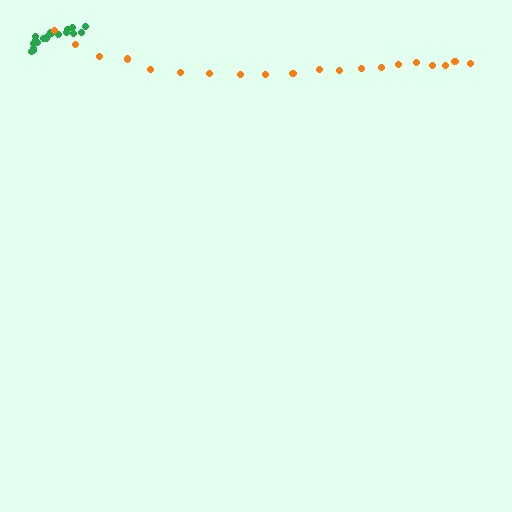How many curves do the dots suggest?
There are 2 distinct paths.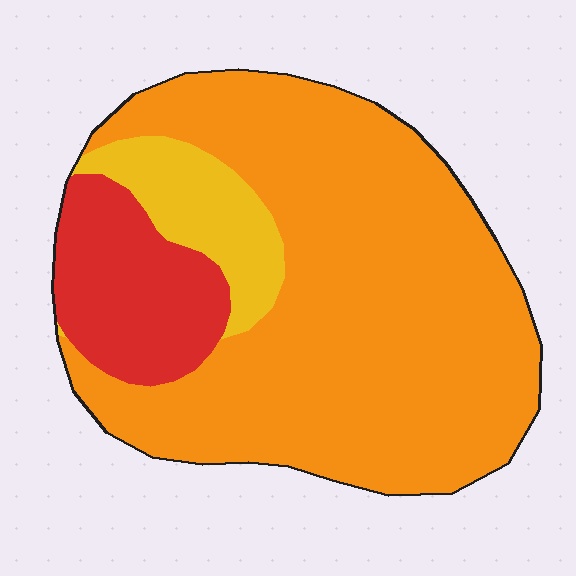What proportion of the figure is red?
Red covers around 15% of the figure.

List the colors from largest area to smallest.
From largest to smallest: orange, red, yellow.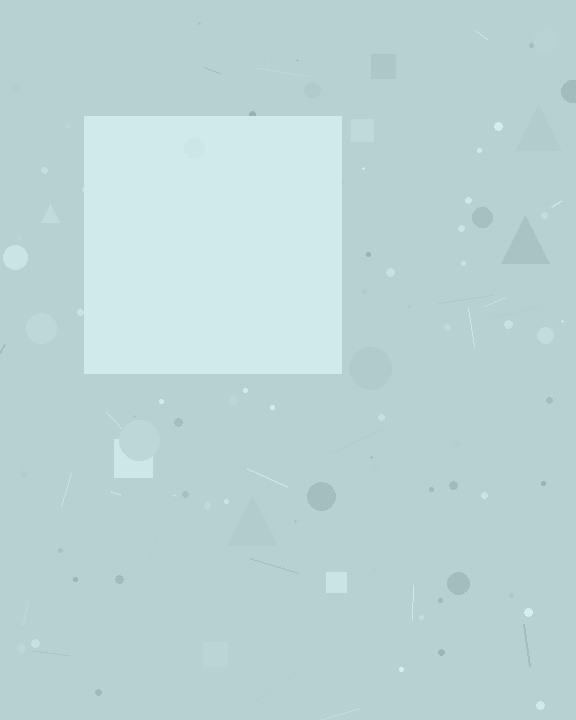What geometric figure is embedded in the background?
A square is embedded in the background.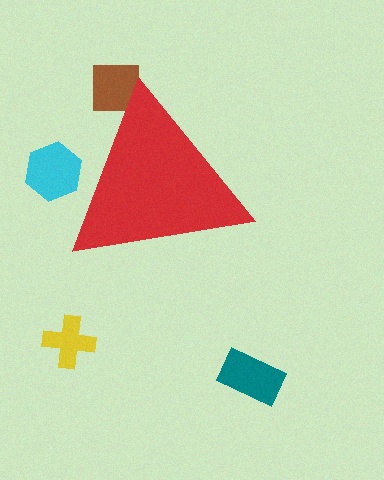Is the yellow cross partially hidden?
No, the yellow cross is fully visible.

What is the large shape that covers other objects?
A red triangle.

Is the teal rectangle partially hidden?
No, the teal rectangle is fully visible.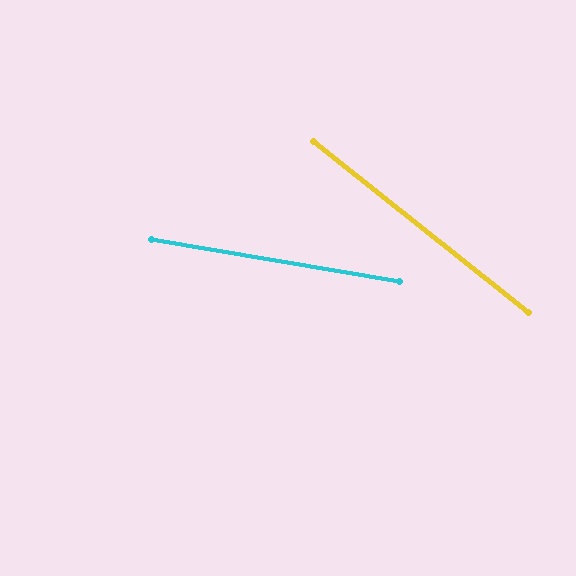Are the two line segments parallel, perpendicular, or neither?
Neither parallel nor perpendicular — they differ by about 29°.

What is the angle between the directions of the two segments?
Approximately 29 degrees.